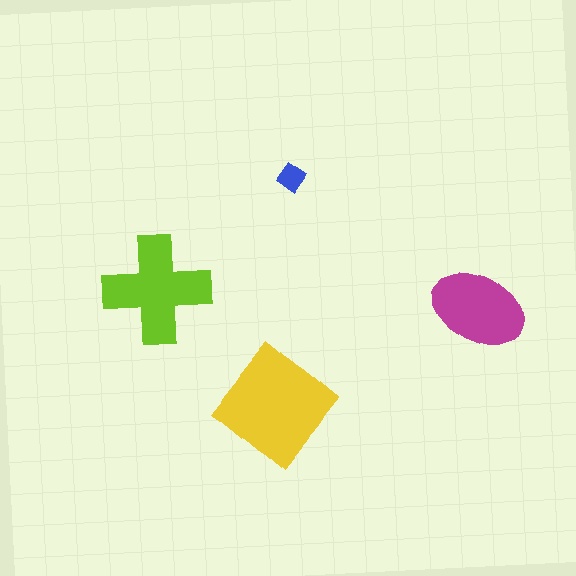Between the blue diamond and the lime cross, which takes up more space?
The lime cross.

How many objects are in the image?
There are 4 objects in the image.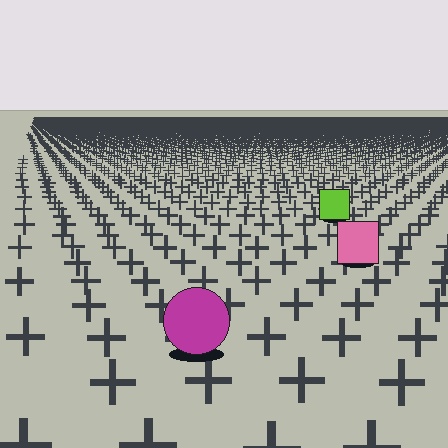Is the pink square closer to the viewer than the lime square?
Yes. The pink square is closer — you can tell from the texture gradient: the ground texture is coarser near it.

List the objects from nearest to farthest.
From nearest to farthest: the magenta circle, the pink square, the lime square.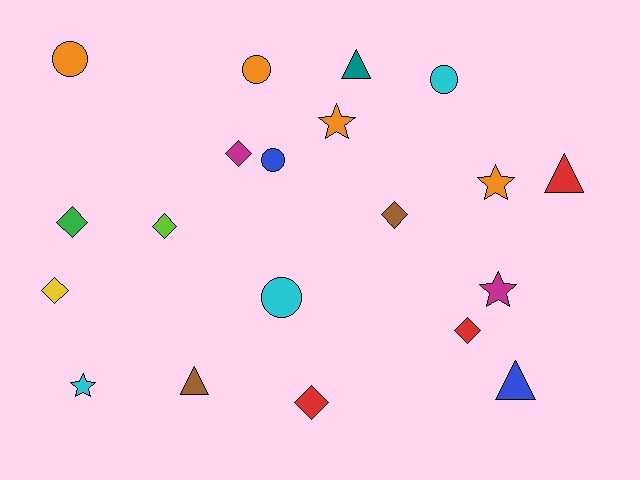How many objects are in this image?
There are 20 objects.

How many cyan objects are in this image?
There are 3 cyan objects.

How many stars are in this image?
There are 4 stars.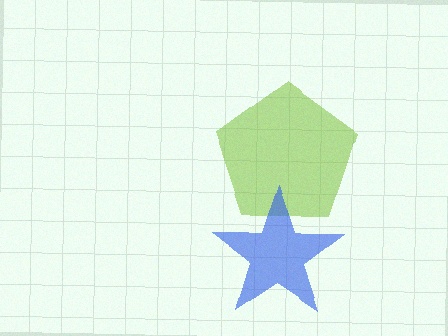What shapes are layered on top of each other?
The layered shapes are: a lime pentagon, a blue star.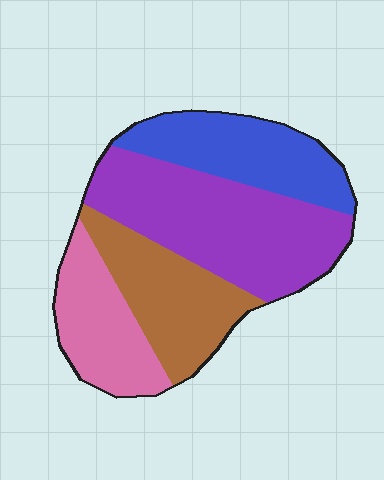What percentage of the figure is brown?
Brown takes up between a sixth and a third of the figure.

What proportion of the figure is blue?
Blue takes up about one fifth (1/5) of the figure.